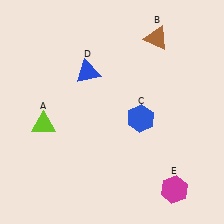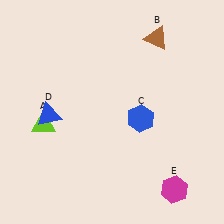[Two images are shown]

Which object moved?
The blue triangle (D) moved down.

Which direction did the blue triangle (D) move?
The blue triangle (D) moved down.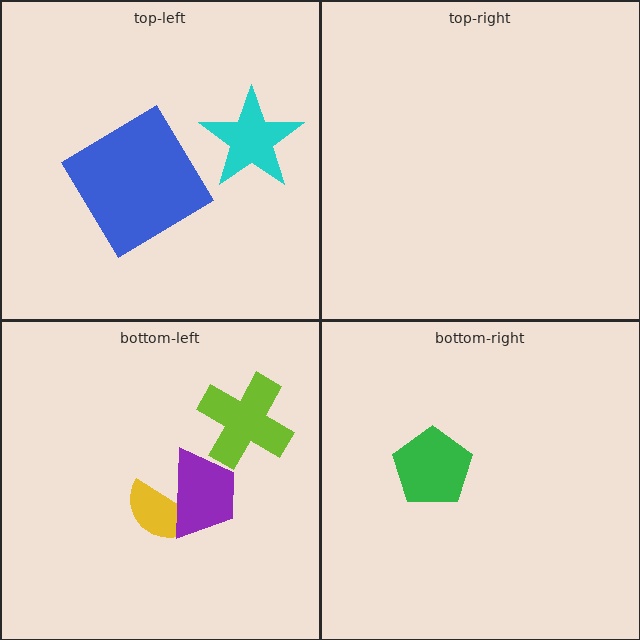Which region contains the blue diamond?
The top-left region.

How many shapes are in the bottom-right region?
1.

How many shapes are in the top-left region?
2.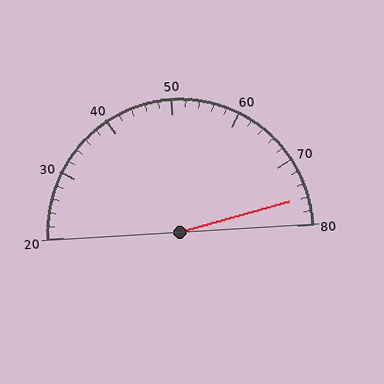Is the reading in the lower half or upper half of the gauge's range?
The reading is in the upper half of the range (20 to 80).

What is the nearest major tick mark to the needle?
The nearest major tick mark is 80.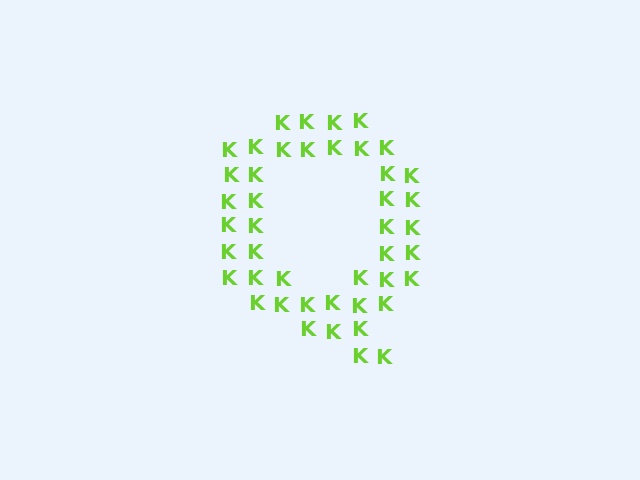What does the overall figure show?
The overall figure shows the letter Q.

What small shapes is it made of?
It is made of small letter K's.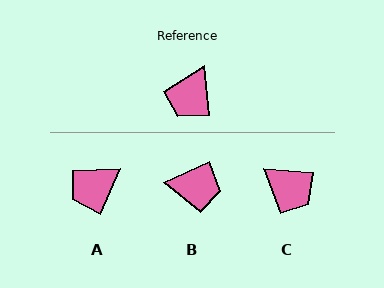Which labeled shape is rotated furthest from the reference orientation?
B, about 108 degrees away.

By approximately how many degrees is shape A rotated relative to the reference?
Approximately 30 degrees clockwise.